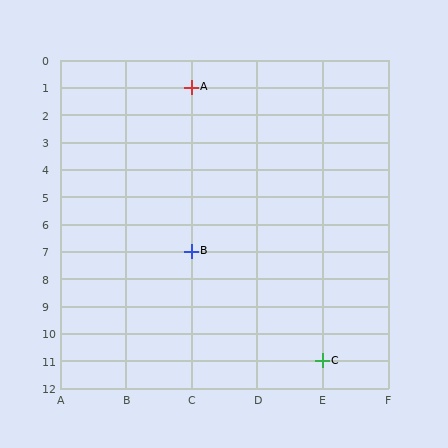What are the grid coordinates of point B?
Point B is at grid coordinates (C, 7).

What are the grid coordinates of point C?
Point C is at grid coordinates (E, 11).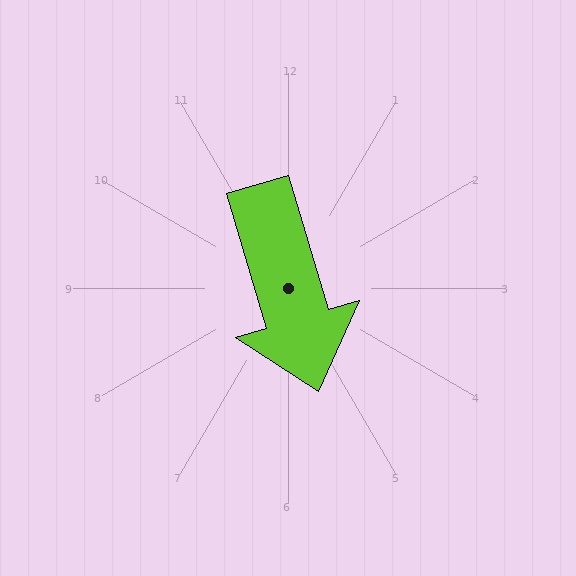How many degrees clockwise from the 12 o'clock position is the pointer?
Approximately 163 degrees.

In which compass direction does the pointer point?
South.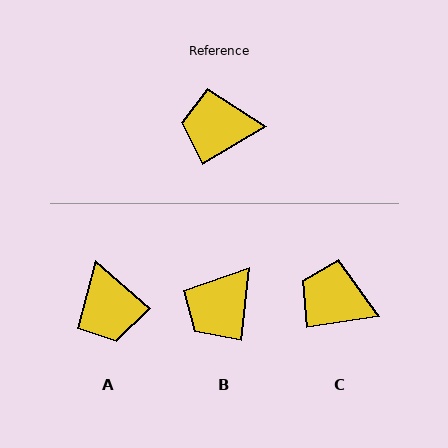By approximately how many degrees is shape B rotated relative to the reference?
Approximately 52 degrees counter-clockwise.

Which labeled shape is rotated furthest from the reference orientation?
A, about 108 degrees away.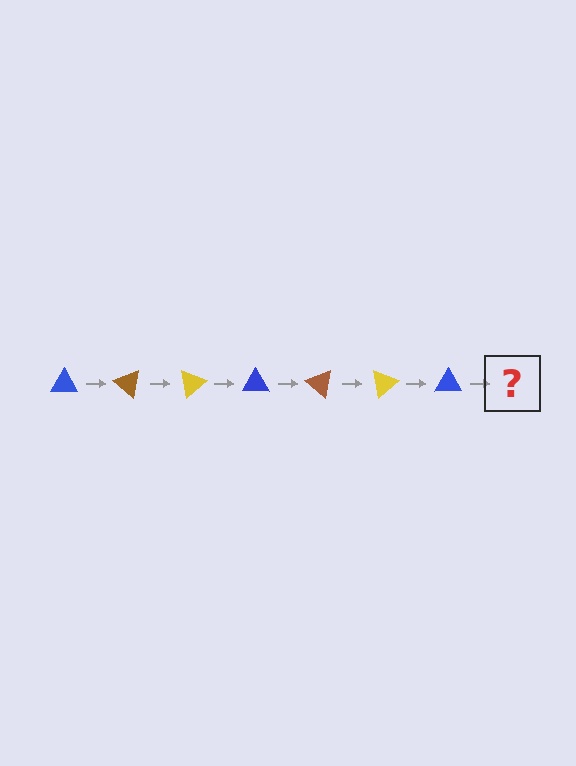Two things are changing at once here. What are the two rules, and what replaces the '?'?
The two rules are that it rotates 40 degrees each step and the color cycles through blue, brown, and yellow. The '?' should be a brown triangle, rotated 280 degrees from the start.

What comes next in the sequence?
The next element should be a brown triangle, rotated 280 degrees from the start.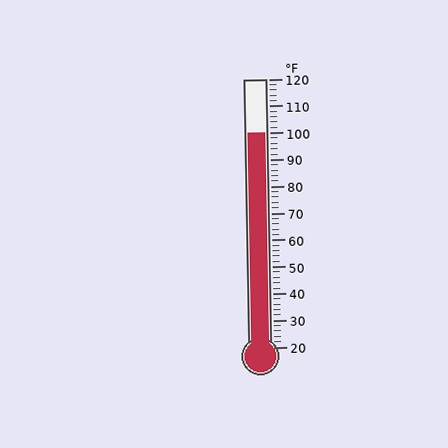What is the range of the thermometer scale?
The thermometer scale ranges from 20°F to 120°F.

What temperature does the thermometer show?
The thermometer shows approximately 100°F.